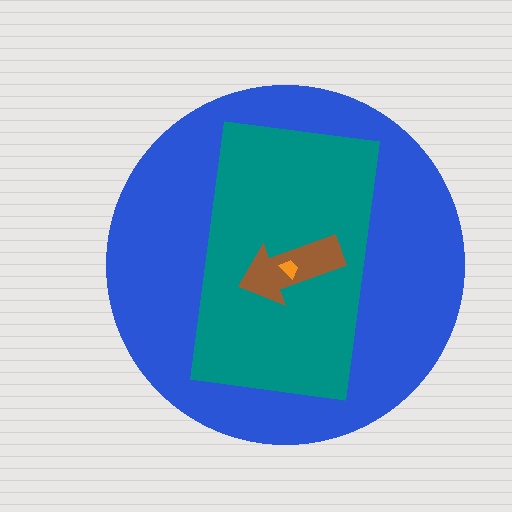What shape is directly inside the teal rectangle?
The brown arrow.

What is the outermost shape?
The blue circle.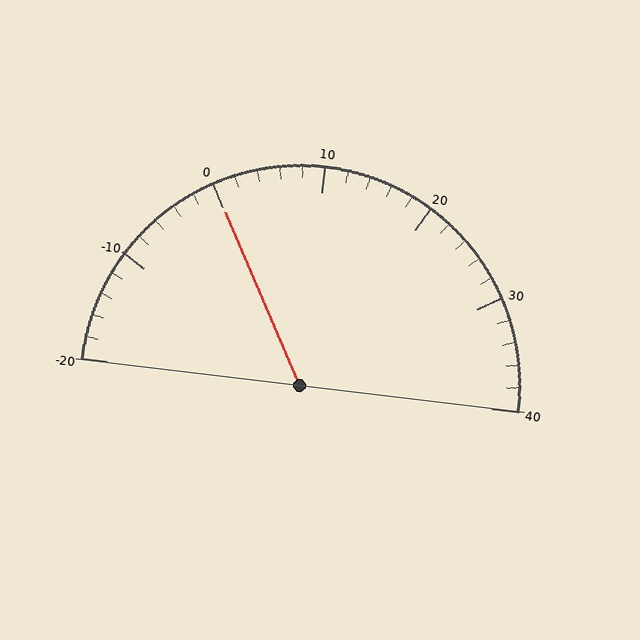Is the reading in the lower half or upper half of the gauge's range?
The reading is in the lower half of the range (-20 to 40).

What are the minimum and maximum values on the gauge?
The gauge ranges from -20 to 40.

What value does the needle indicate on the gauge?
The needle indicates approximately 0.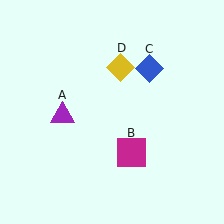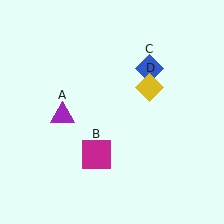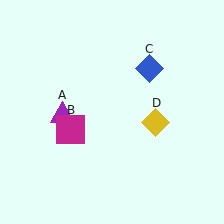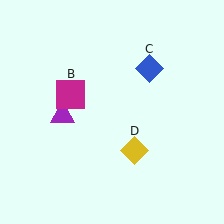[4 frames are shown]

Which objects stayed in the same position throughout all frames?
Purple triangle (object A) and blue diamond (object C) remained stationary.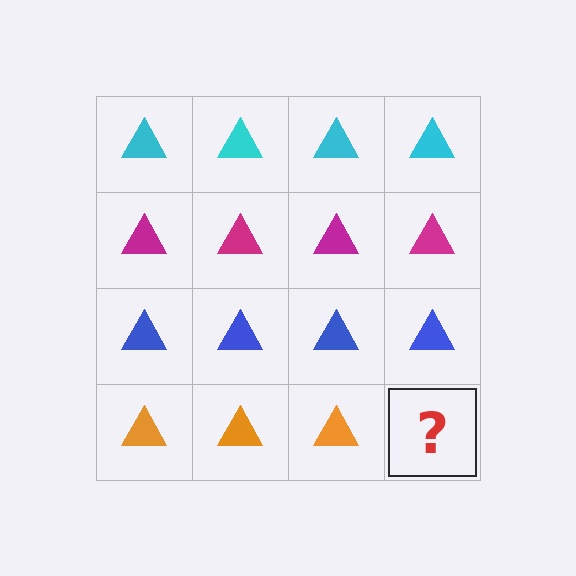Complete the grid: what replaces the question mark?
The question mark should be replaced with an orange triangle.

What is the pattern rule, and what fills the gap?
The rule is that each row has a consistent color. The gap should be filled with an orange triangle.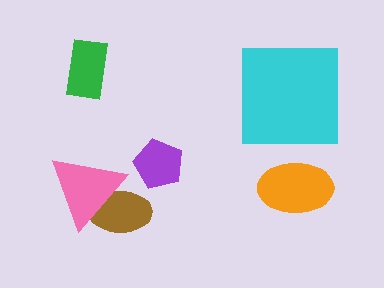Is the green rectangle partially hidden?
No, no other shape covers it.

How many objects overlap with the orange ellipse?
0 objects overlap with the orange ellipse.